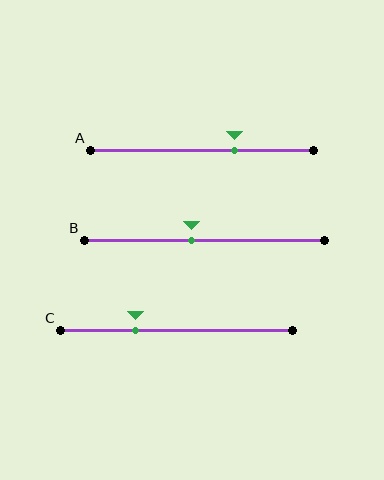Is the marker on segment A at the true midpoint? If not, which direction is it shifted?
No, the marker on segment A is shifted to the right by about 15% of the segment length.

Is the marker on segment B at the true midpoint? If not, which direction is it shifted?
No, the marker on segment B is shifted to the left by about 5% of the segment length.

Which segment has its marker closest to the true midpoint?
Segment B has its marker closest to the true midpoint.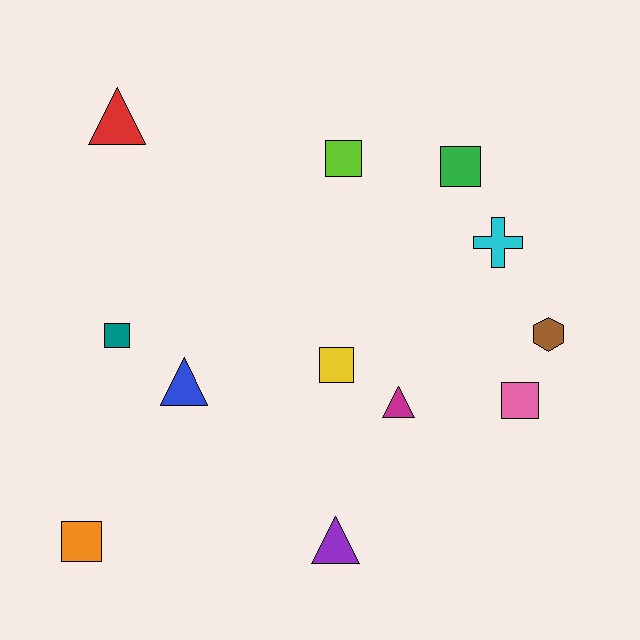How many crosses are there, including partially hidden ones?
There is 1 cross.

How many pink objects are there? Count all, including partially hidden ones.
There is 1 pink object.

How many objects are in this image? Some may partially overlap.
There are 12 objects.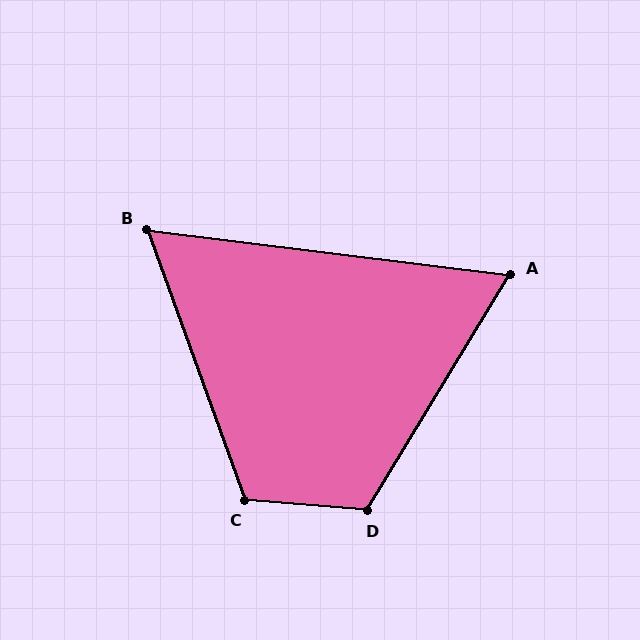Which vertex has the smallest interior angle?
B, at approximately 63 degrees.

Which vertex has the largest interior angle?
D, at approximately 117 degrees.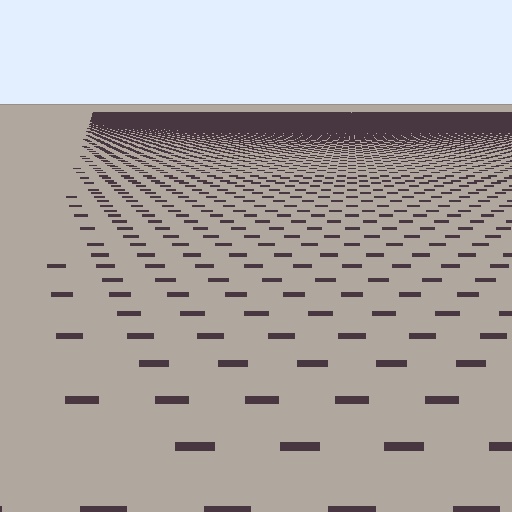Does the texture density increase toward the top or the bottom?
Density increases toward the top.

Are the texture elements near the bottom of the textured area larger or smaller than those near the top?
Larger. Near the bottom, elements are closer to the viewer and appear at a bigger on-screen size.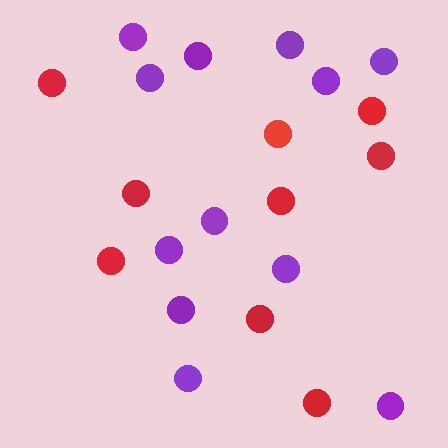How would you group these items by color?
There are 2 groups: one group of red circles (9) and one group of purple circles (12).